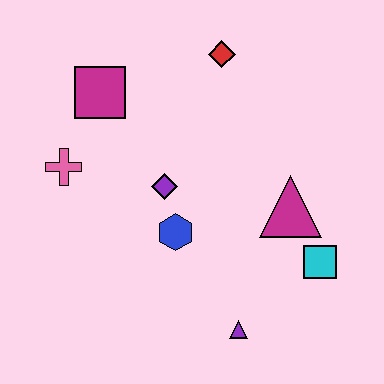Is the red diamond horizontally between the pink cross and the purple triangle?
Yes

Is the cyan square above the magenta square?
No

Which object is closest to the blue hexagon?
The purple diamond is closest to the blue hexagon.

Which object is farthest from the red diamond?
The purple triangle is farthest from the red diamond.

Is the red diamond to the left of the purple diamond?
No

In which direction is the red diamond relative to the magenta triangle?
The red diamond is above the magenta triangle.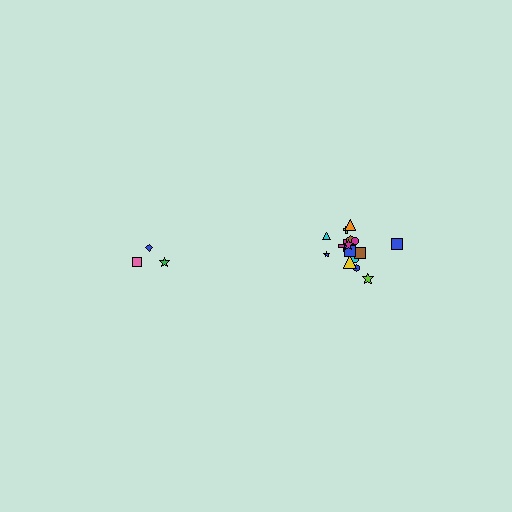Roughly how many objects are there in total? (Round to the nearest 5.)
Roughly 20 objects in total.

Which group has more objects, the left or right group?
The right group.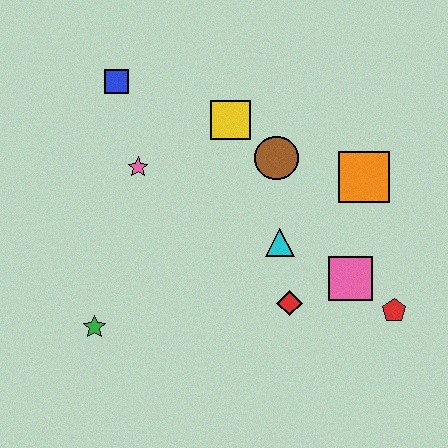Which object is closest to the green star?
The pink star is closest to the green star.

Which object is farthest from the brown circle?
The green star is farthest from the brown circle.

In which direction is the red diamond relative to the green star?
The red diamond is to the right of the green star.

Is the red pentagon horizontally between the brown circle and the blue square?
No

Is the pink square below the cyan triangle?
Yes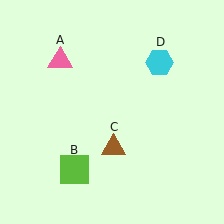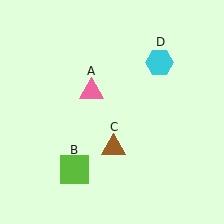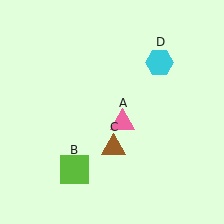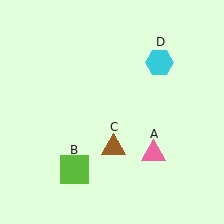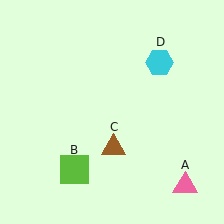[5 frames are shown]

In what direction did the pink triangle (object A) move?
The pink triangle (object A) moved down and to the right.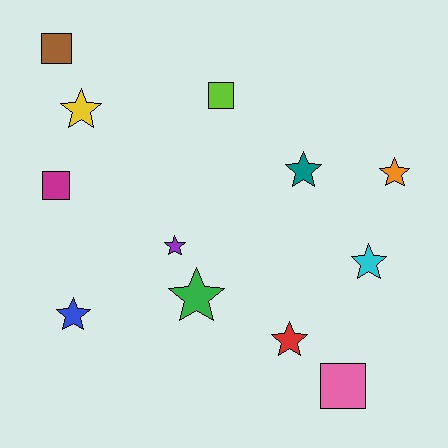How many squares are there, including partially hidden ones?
There are 4 squares.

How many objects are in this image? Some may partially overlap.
There are 12 objects.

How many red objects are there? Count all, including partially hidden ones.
There is 1 red object.